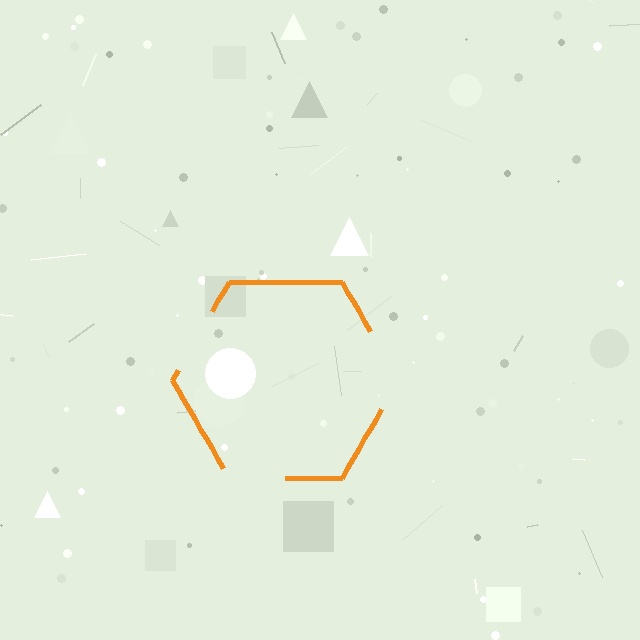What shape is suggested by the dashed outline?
The dashed outline suggests a hexagon.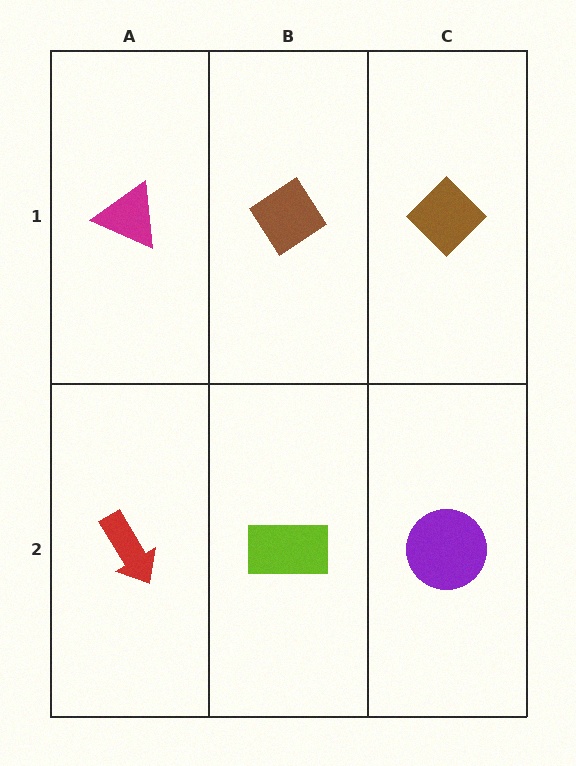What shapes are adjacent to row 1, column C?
A purple circle (row 2, column C), a brown diamond (row 1, column B).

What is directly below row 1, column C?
A purple circle.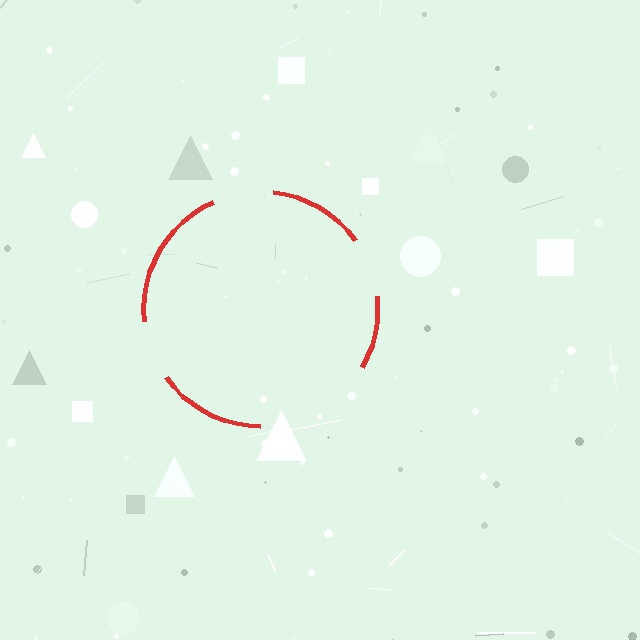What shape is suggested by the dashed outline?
The dashed outline suggests a circle.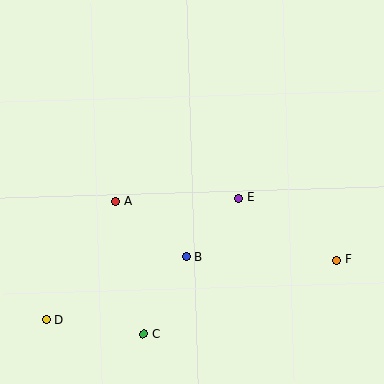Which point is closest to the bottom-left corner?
Point D is closest to the bottom-left corner.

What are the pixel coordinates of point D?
Point D is at (46, 320).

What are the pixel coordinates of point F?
Point F is at (337, 260).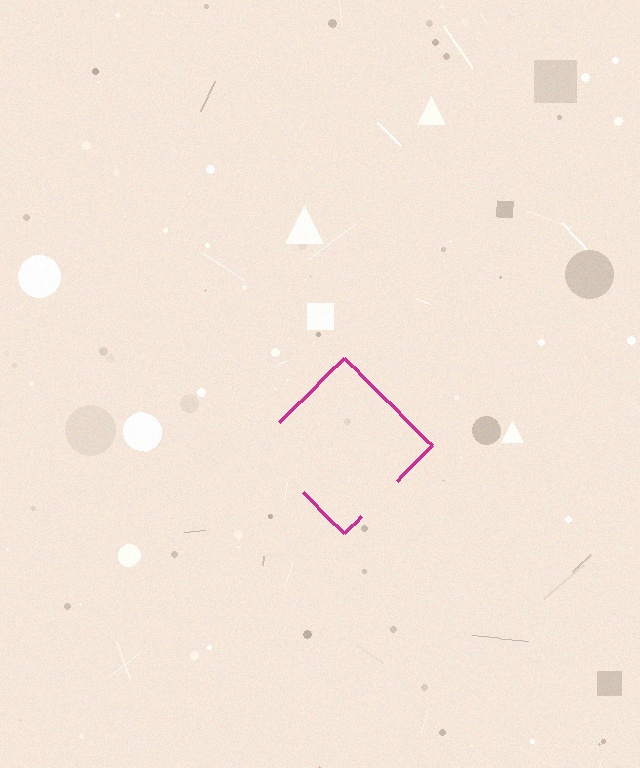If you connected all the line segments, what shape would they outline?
They would outline a diamond.